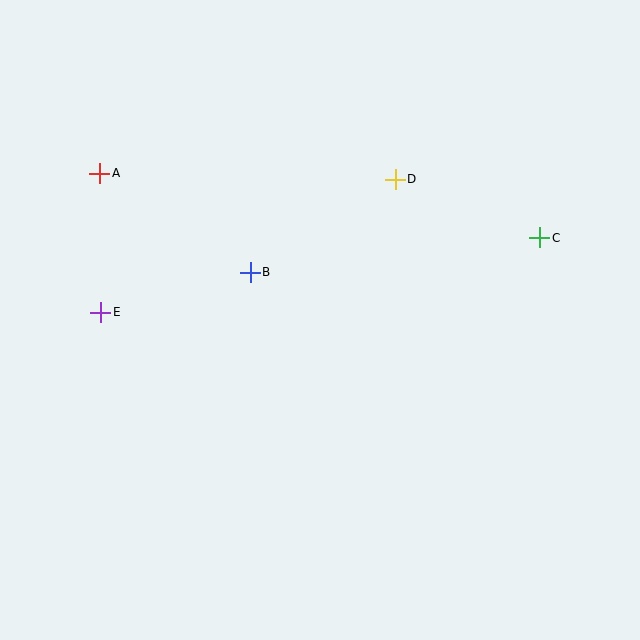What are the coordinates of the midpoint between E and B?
The midpoint between E and B is at (175, 292).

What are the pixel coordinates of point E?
Point E is at (101, 312).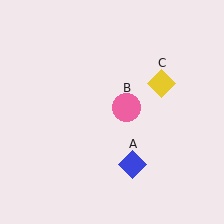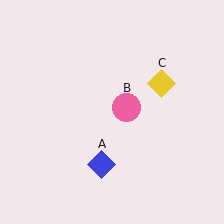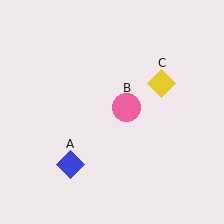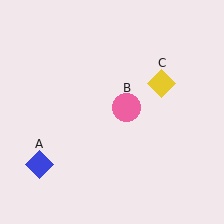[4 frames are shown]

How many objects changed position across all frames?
1 object changed position: blue diamond (object A).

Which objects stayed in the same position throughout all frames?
Pink circle (object B) and yellow diamond (object C) remained stationary.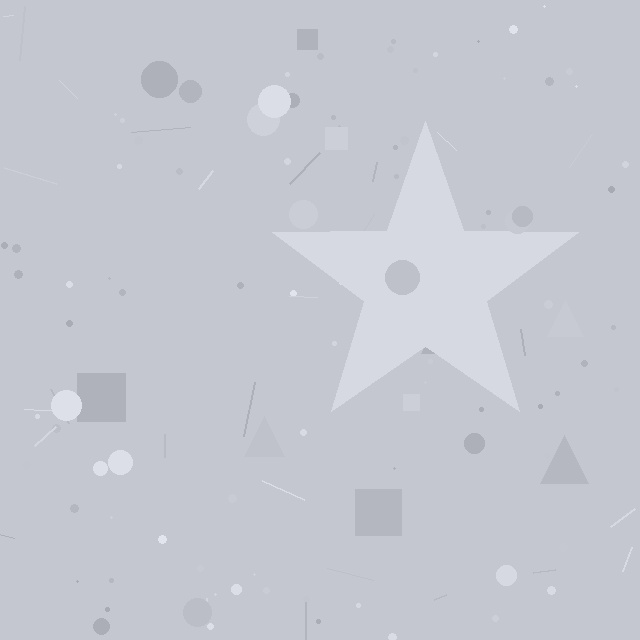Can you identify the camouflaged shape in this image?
The camouflaged shape is a star.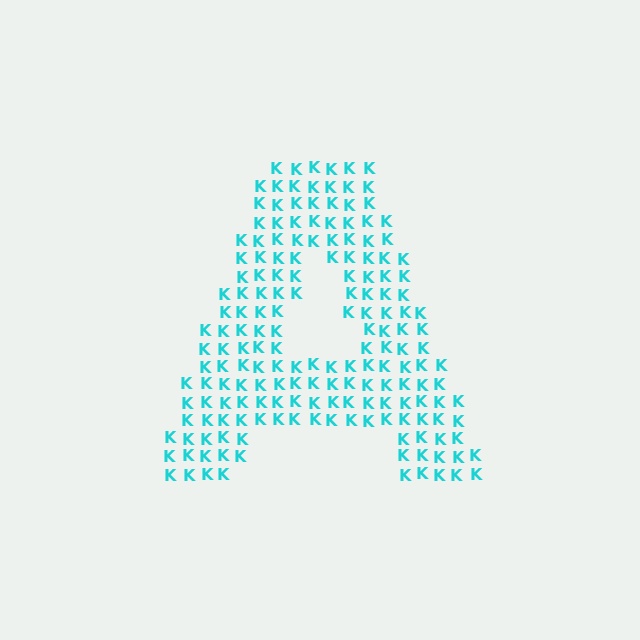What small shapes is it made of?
It is made of small letter K's.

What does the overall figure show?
The overall figure shows the letter A.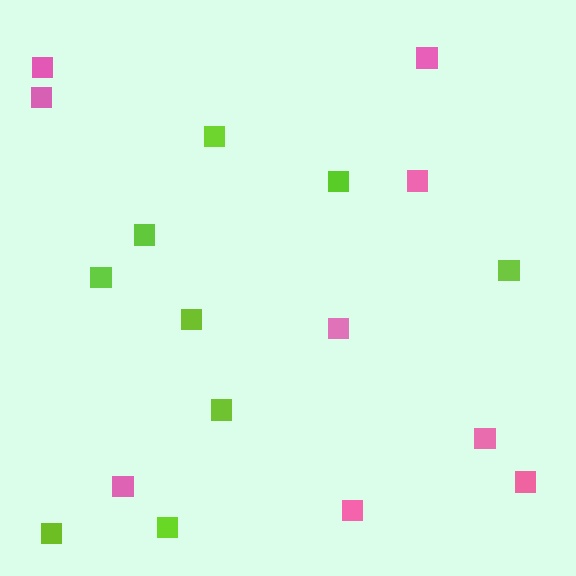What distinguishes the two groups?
There are 2 groups: one group of pink squares (9) and one group of lime squares (9).